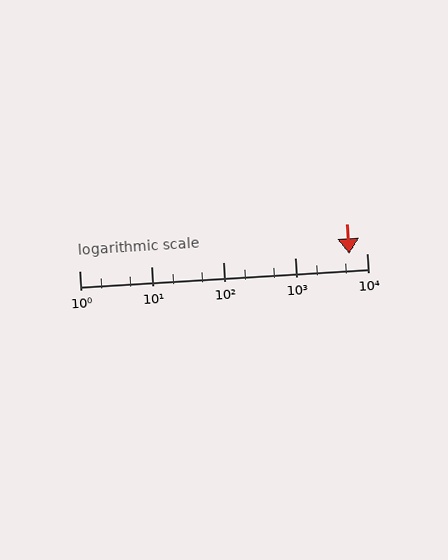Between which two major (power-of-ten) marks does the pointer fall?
The pointer is between 1000 and 10000.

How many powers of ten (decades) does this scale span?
The scale spans 4 decades, from 1 to 10000.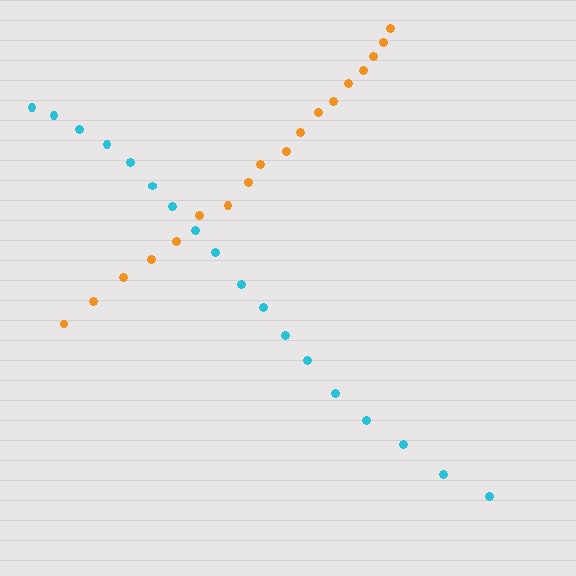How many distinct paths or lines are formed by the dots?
There are 2 distinct paths.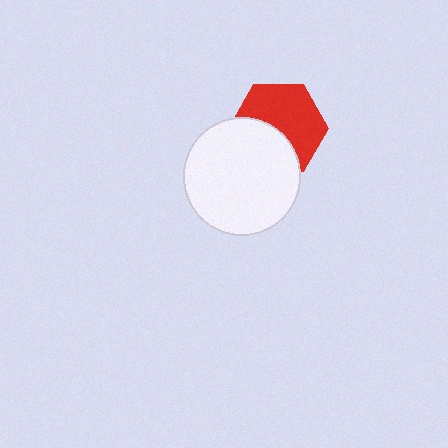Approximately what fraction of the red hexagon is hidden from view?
Roughly 40% of the red hexagon is hidden behind the white circle.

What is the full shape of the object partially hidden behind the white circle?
The partially hidden object is a red hexagon.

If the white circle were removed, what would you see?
You would see the complete red hexagon.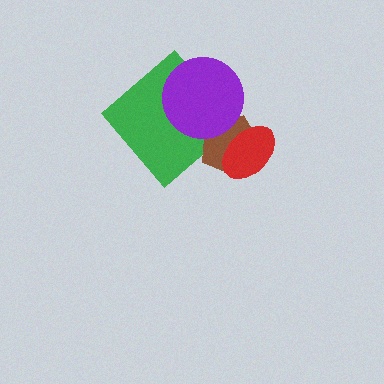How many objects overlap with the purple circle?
2 objects overlap with the purple circle.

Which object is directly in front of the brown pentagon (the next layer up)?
The purple circle is directly in front of the brown pentagon.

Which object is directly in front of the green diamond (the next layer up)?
The brown pentagon is directly in front of the green diamond.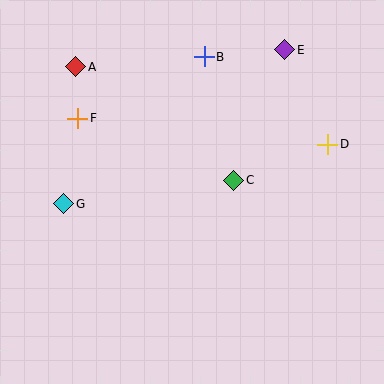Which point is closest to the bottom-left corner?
Point G is closest to the bottom-left corner.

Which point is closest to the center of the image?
Point C at (234, 180) is closest to the center.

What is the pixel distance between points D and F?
The distance between D and F is 252 pixels.